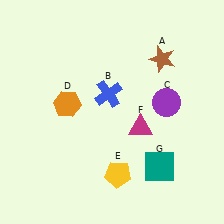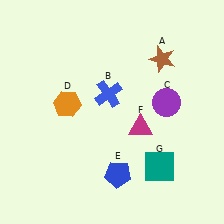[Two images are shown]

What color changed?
The pentagon (E) changed from yellow in Image 1 to blue in Image 2.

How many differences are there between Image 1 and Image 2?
There is 1 difference between the two images.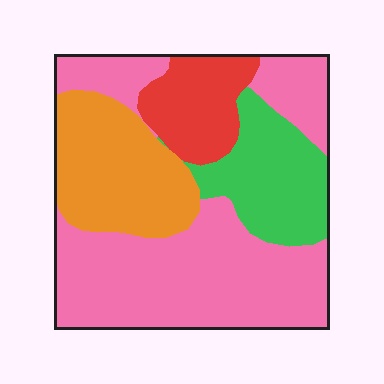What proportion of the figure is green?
Green takes up about one sixth (1/6) of the figure.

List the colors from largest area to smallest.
From largest to smallest: pink, orange, green, red.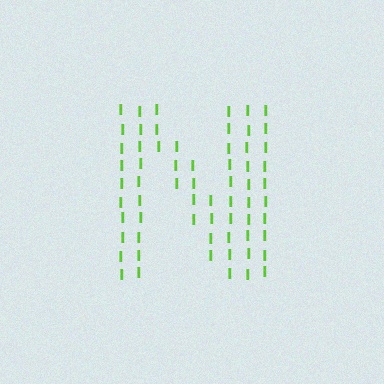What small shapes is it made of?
It is made of small letter I's.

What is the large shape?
The large shape is the letter N.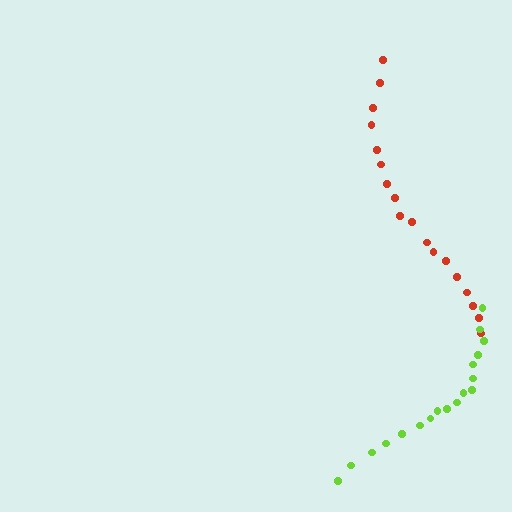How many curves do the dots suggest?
There are 2 distinct paths.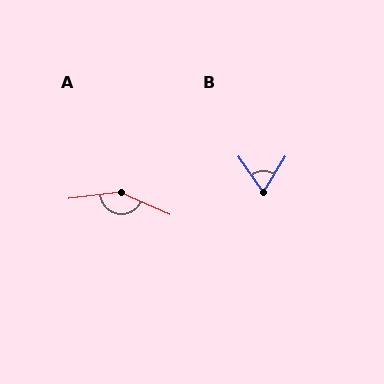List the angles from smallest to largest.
B (66°), A (148°).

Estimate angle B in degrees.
Approximately 66 degrees.